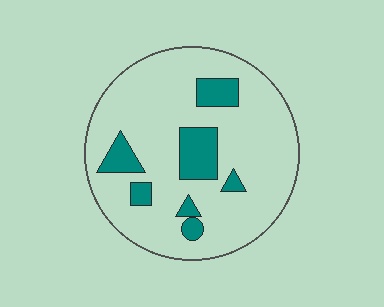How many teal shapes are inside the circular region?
7.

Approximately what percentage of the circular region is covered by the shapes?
Approximately 15%.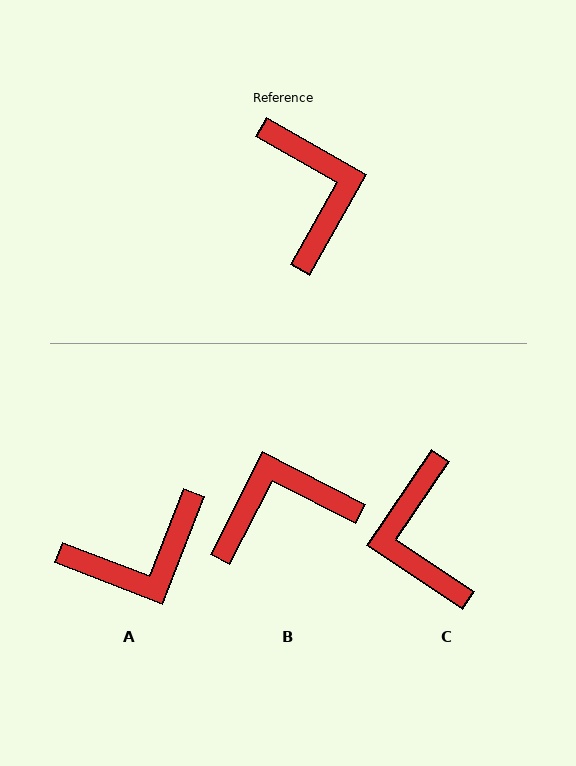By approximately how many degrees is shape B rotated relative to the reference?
Approximately 92 degrees counter-clockwise.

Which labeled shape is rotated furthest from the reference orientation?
C, about 175 degrees away.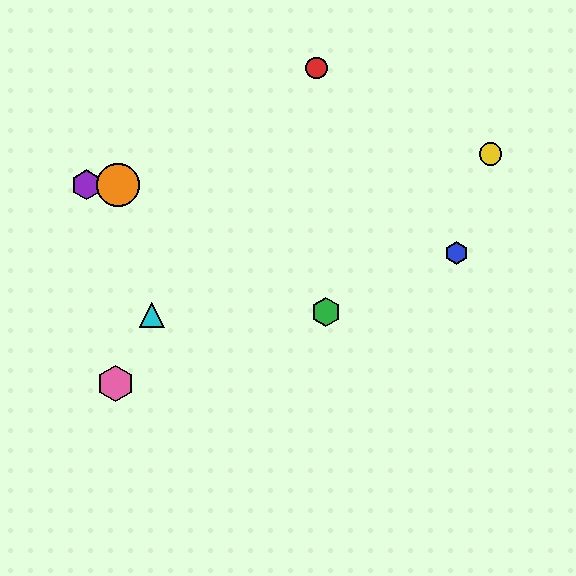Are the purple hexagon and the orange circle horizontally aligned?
Yes, both are at y≈185.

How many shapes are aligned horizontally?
2 shapes (the purple hexagon, the orange circle) are aligned horizontally.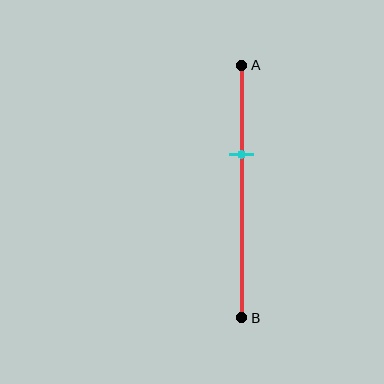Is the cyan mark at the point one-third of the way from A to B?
Yes, the mark is approximately at the one-third point.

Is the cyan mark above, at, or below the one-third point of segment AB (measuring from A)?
The cyan mark is approximately at the one-third point of segment AB.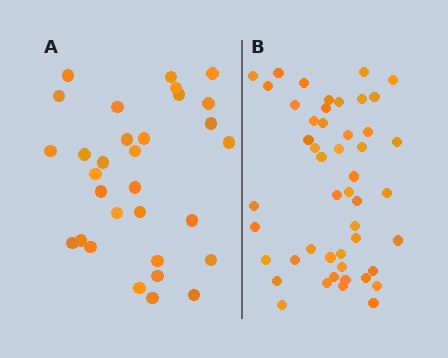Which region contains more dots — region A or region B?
Region B (the right region) has more dots.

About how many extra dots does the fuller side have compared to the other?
Region B has approximately 15 more dots than region A.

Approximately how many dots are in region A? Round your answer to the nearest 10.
About 30 dots. (The exact count is 31, which rounds to 30.)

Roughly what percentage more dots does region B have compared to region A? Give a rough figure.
About 55% more.